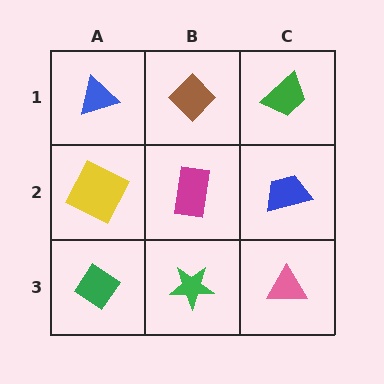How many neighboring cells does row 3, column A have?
2.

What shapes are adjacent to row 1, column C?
A blue trapezoid (row 2, column C), a brown diamond (row 1, column B).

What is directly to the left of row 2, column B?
A yellow square.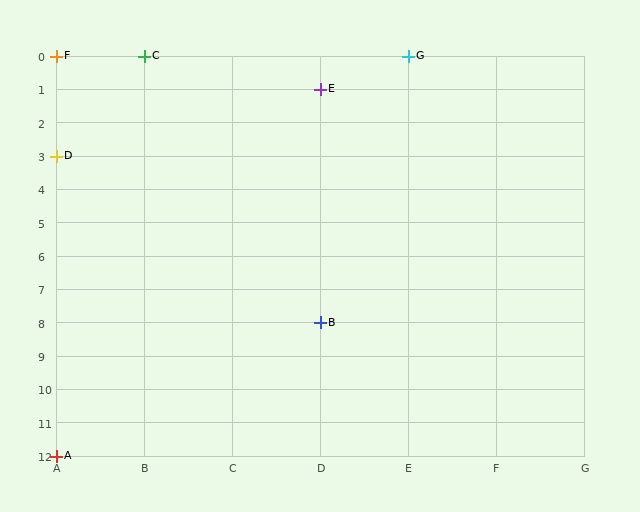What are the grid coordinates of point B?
Point B is at grid coordinates (D, 8).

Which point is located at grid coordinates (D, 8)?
Point B is at (D, 8).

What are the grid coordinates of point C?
Point C is at grid coordinates (B, 0).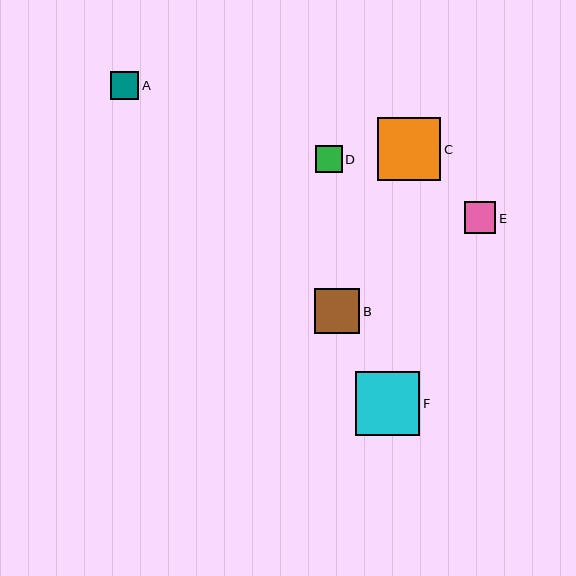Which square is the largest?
Square F is the largest with a size of approximately 64 pixels.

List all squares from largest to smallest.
From largest to smallest: F, C, B, E, A, D.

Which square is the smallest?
Square D is the smallest with a size of approximately 27 pixels.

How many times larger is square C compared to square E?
Square C is approximately 2.0 times the size of square E.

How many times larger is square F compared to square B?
Square F is approximately 1.4 times the size of square B.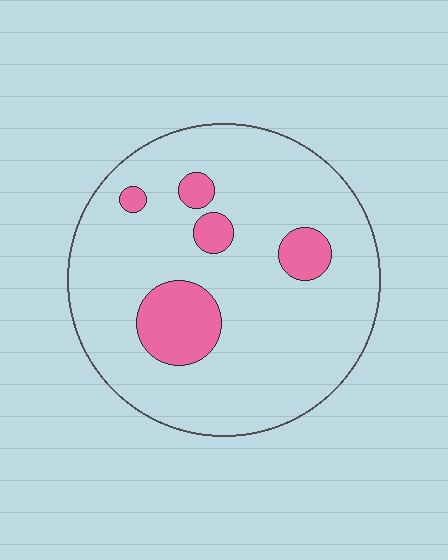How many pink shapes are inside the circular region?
5.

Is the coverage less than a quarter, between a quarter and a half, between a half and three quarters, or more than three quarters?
Less than a quarter.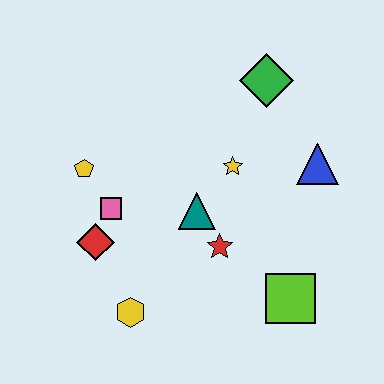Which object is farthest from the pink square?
The blue triangle is farthest from the pink square.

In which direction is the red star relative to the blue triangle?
The red star is to the left of the blue triangle.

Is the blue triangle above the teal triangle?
Yes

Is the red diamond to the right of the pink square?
No